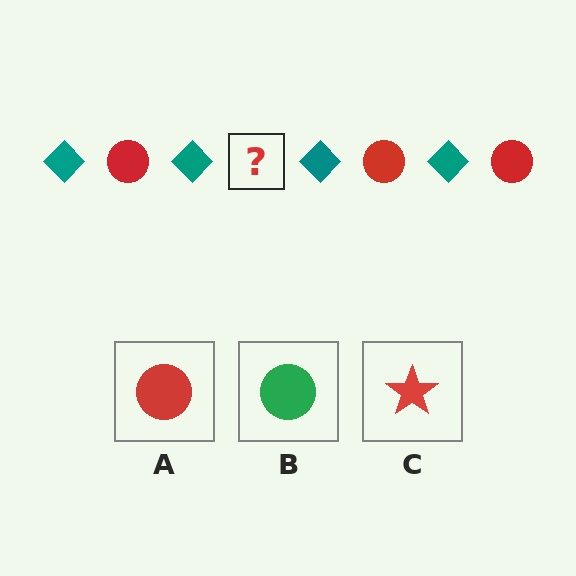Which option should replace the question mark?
Option A.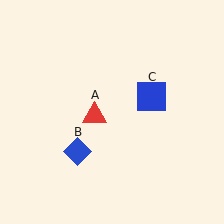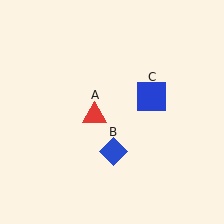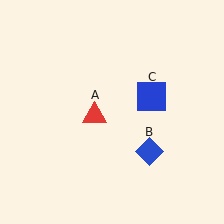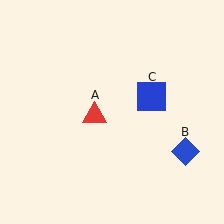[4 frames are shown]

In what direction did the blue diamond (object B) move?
The blue diamond (object B) moved right.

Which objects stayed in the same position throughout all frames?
Red triangle (object A) and blue square (object C) remained stationary.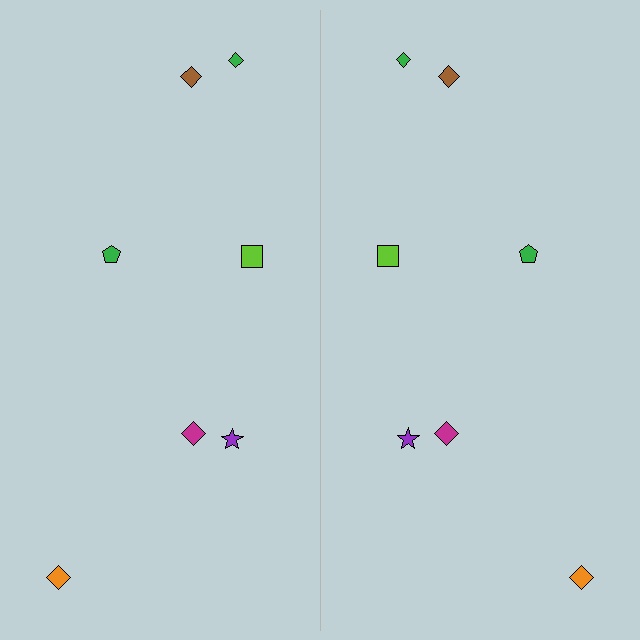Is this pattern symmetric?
Yes, this pattern has bilateral (reflection) symmetry.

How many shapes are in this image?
There are 14 shapes in this image.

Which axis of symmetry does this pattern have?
The pattern has a vertical axis of symmetry running through the center of the image.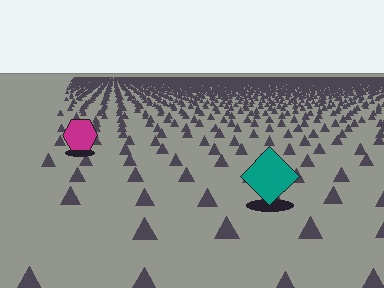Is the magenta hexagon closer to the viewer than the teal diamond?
No. The teal diamond is closer — you can tell from the texture gradient: the ground texture is coarser near it.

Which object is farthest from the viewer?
The magenta hexagon is farthest from the viewer. It appears smaller and the ground texture around it is denser.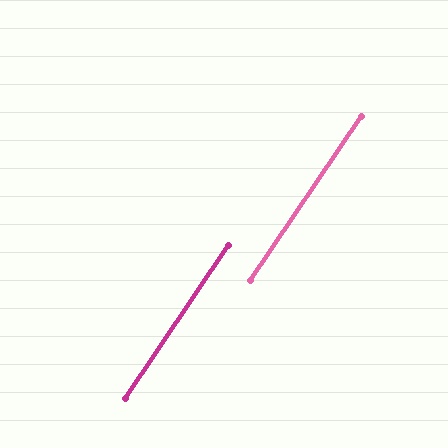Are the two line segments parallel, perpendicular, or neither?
Parallel — their directions differ by only 0.1°.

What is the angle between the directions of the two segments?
Approximately 0 degrees.